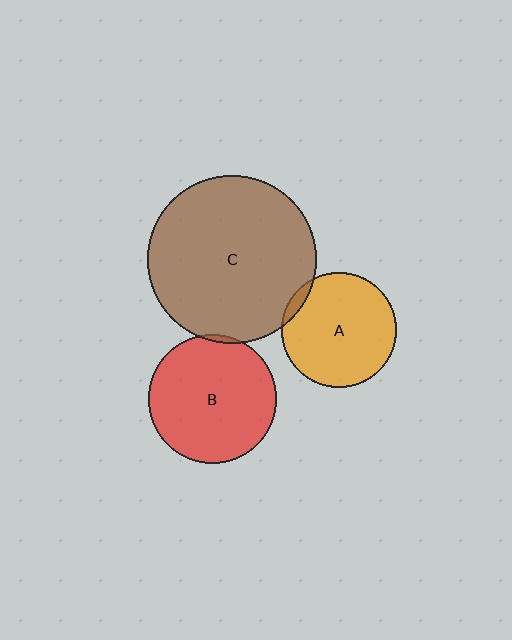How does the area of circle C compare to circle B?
Approximately 1.7 times.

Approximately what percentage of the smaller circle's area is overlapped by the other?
Approximately 5%.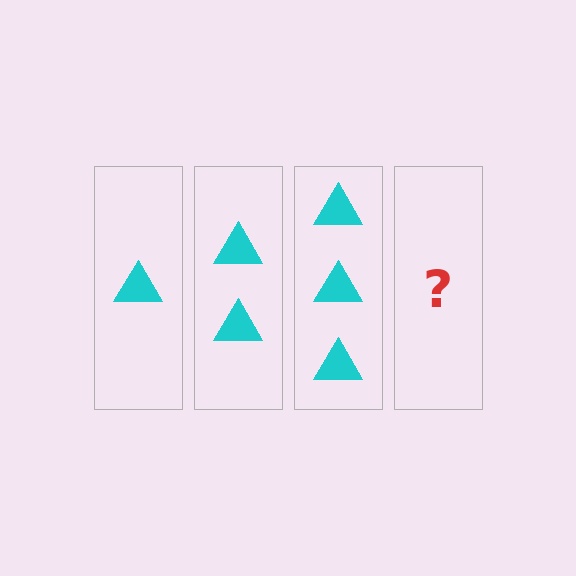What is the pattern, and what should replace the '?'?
The pattern is that each step adds one more triangle. The '?' should be 4 triangles.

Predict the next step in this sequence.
The next step is 4 triangles.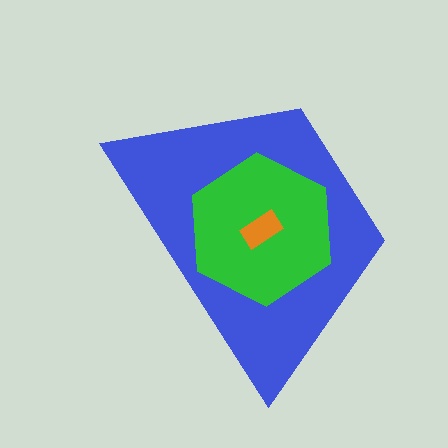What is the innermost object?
The orange rectangle.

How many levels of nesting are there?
3.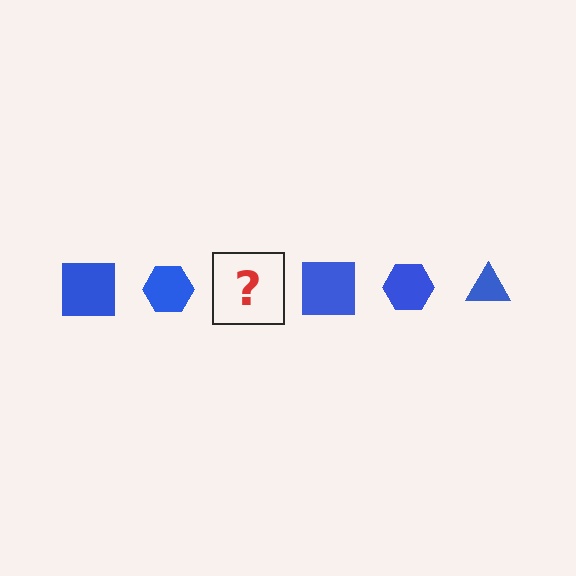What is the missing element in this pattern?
The missing element is a blue triangle.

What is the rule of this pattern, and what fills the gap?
The rule is that the pattern cycles through square, hexagon, triangle shapes in blue. The gap should be filled with a blue triangle.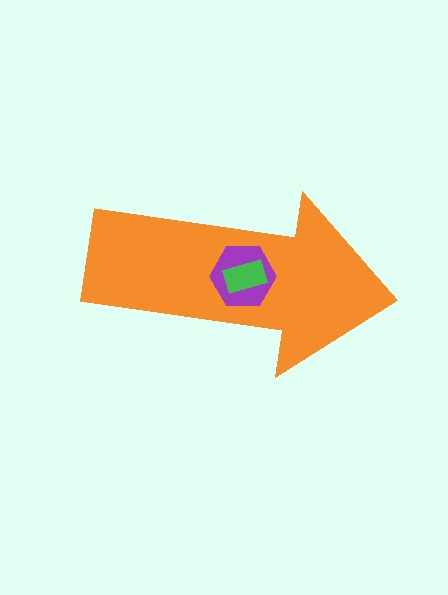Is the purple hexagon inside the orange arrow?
Yes.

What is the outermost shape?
The orange arrow.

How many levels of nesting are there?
3.